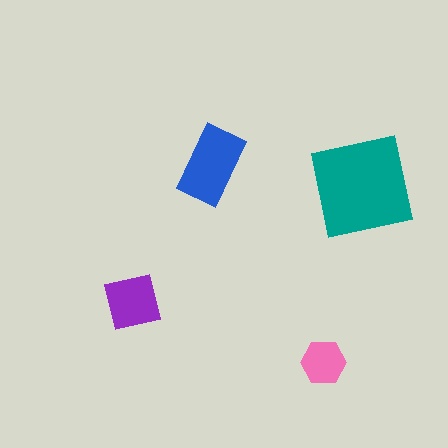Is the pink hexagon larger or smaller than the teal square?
Smaller.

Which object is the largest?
The teal square.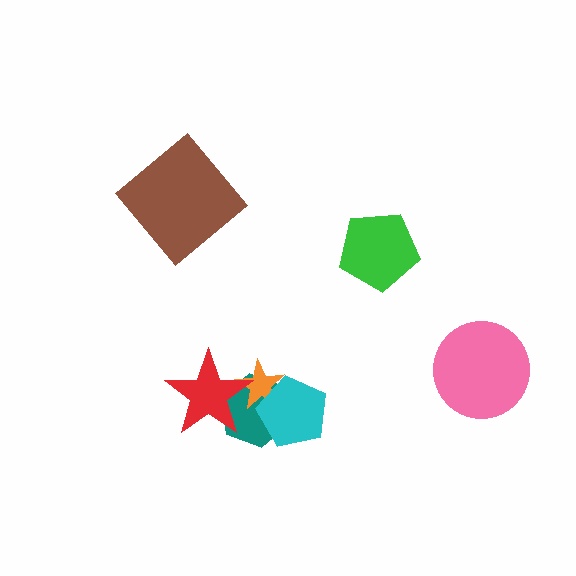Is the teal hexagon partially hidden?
Yes, it is partially covered by another shape.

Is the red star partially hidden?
No, no other shape covers it.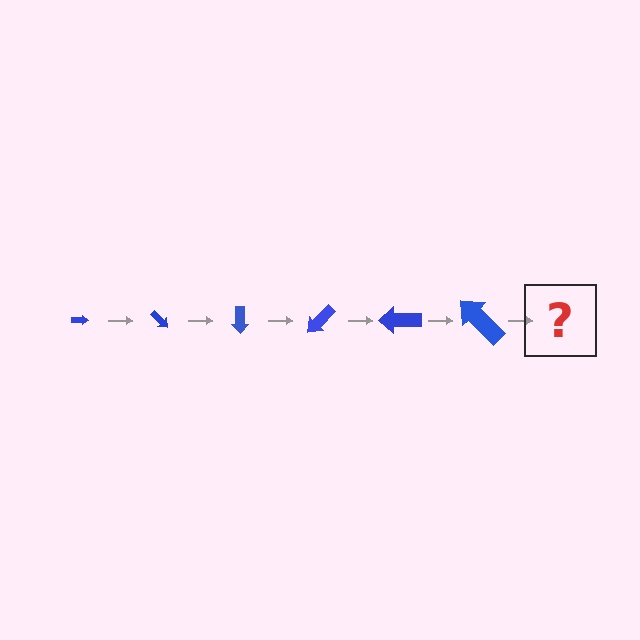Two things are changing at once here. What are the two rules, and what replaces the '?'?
The two rules are that the arrow grows larger each step and it rotates 45 degrees each step. The '?' should be an arrow, larger than the previous one and rotated 270 degrees from the start.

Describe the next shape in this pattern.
It should be an arrow, larger than the previous one and rotated 270 degrees from the start.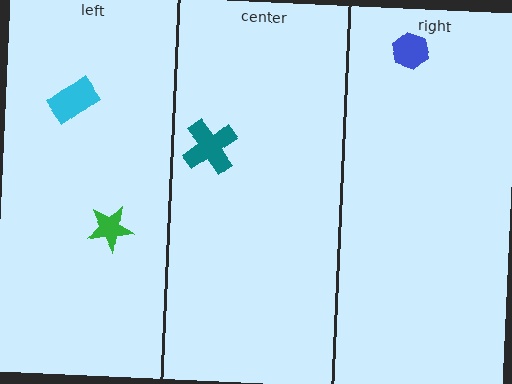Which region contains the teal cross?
The center region.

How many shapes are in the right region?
1.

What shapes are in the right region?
The blue hexagon.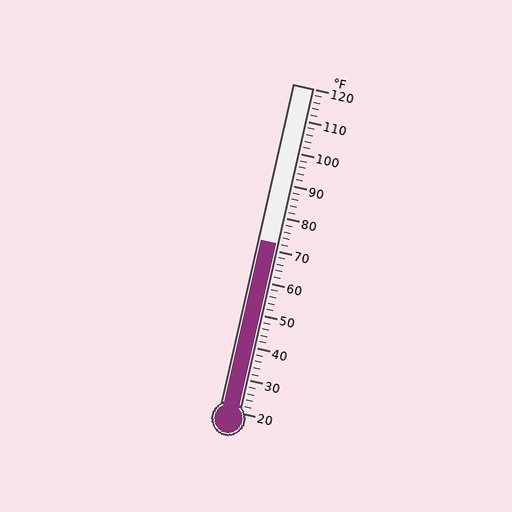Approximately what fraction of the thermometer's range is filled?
The thermometer is filled to approximately 50% of its range.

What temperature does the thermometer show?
The thermometer shows approximately 72°F.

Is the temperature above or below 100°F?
The temperature is below 100°F.